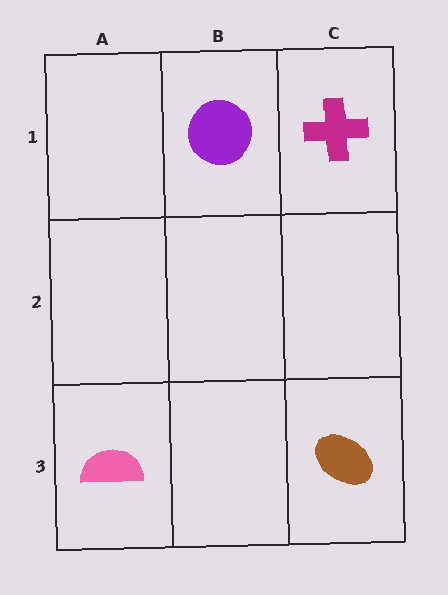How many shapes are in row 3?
2 shapes.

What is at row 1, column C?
A magenta cross.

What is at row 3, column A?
A pink semicircle.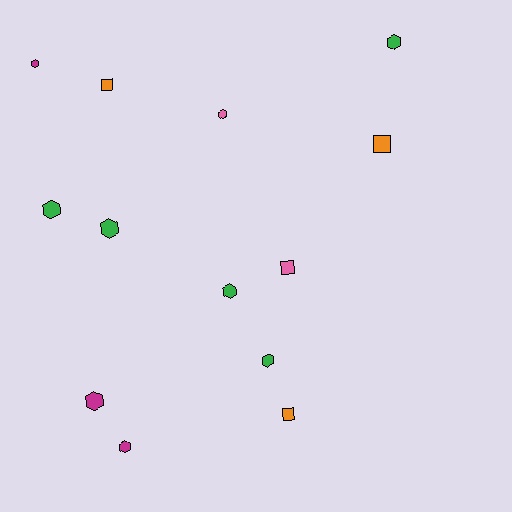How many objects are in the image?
There are 13 objects.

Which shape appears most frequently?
Hexagon, with 9 objects.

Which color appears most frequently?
Green, with 5 objects.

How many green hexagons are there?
There are 5 green hexagons.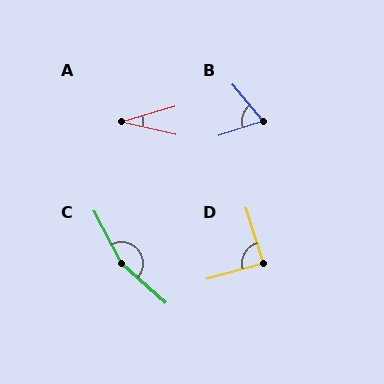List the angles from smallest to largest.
A (29°), B (68°), D (88°), C (159°).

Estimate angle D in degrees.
Approximately 88 degrees.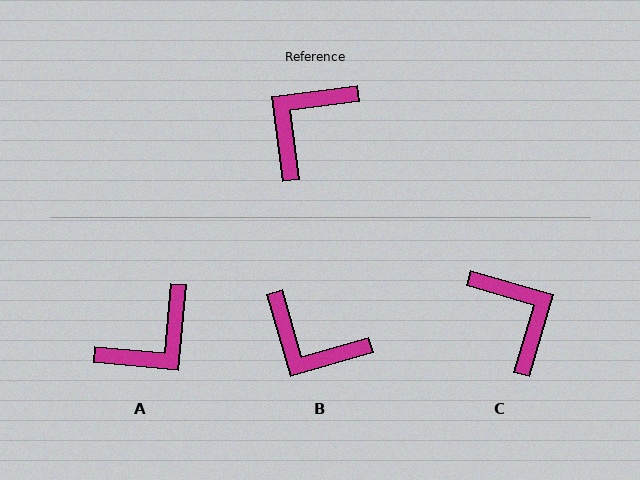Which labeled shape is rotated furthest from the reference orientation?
A, about 167 degrees away.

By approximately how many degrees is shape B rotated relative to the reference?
Approximately 99 degrees counter-clockwise.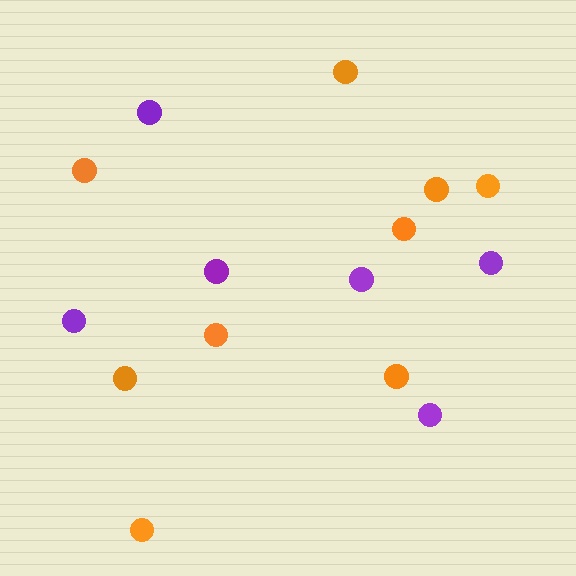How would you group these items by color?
There are 2 groups: one group of purple circles (6) and one group of orange circles (9).